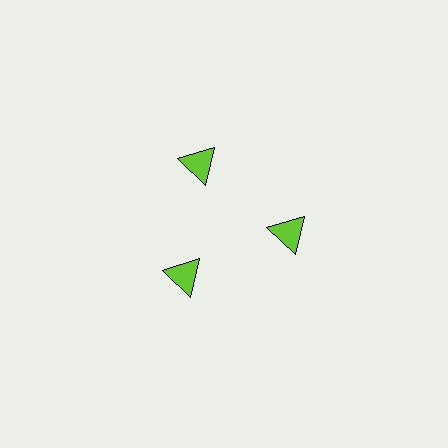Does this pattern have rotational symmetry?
Yes, this pattern has 3-fold rotational symmetry. It looks the same after rotating 120 degrees around the center.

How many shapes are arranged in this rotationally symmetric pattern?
There are 3 shapes, arranged in 3 groups of 1.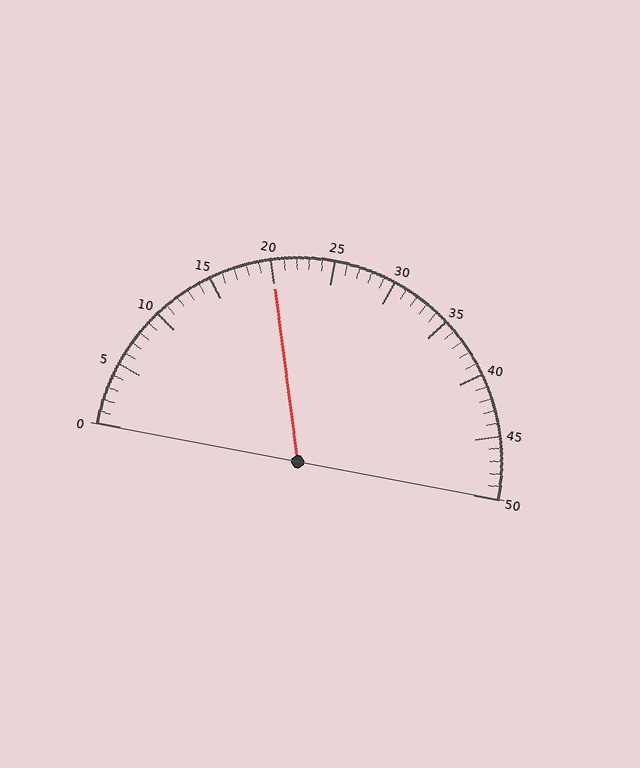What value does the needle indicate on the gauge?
The needle indicates approximately 20.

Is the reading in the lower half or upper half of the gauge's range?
The reading is in the lower half of the range (0 to 50).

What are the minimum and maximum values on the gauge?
The gauge ranges from 0 to 50.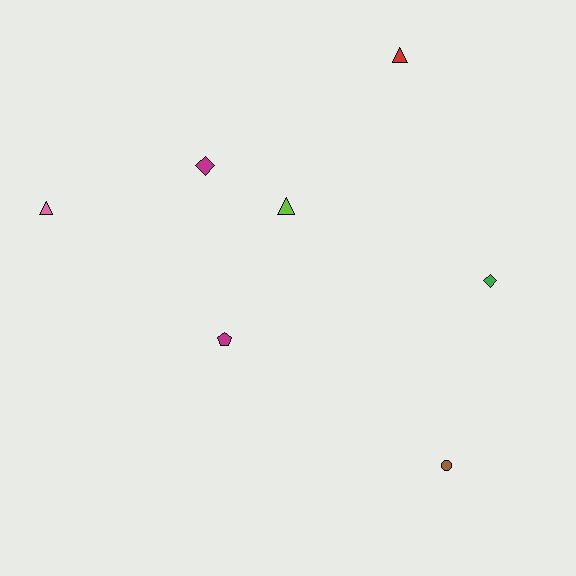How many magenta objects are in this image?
There are 2 magenta objects.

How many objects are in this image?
There are 7 objects.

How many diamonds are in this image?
There are 2 diamonds.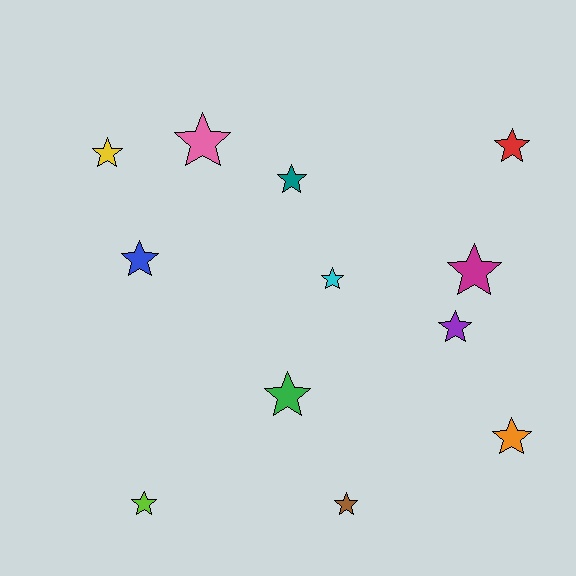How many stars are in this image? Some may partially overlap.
There are 12 stars.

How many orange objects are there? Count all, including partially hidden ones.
There is 1 orange object.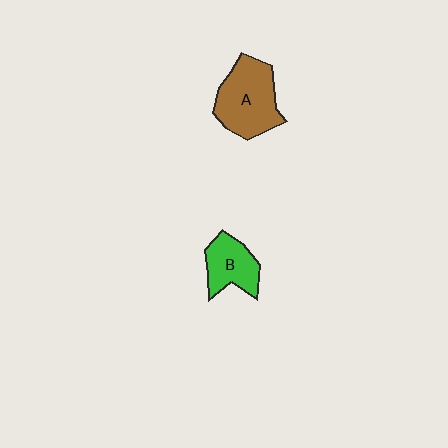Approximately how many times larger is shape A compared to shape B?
Approximately 1.5 times.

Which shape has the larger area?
Shape A (brown).